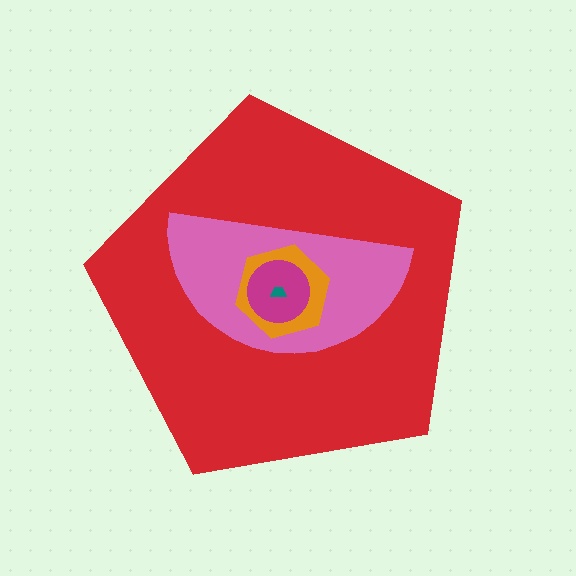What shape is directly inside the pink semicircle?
The orange hexagon.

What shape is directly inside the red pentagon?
The pink semicircle.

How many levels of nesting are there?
5.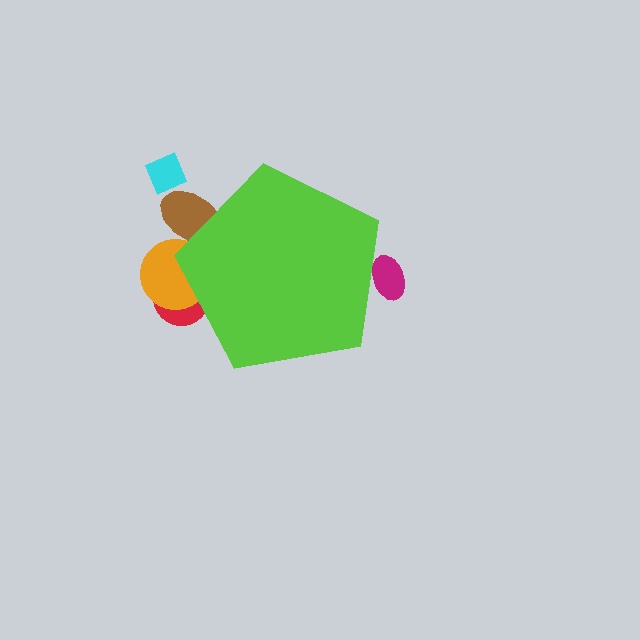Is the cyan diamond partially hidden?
No, the cyan diamond is fully visible.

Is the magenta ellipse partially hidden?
Yes, the magenta ellipse is partially hidden behind the lime pentagon.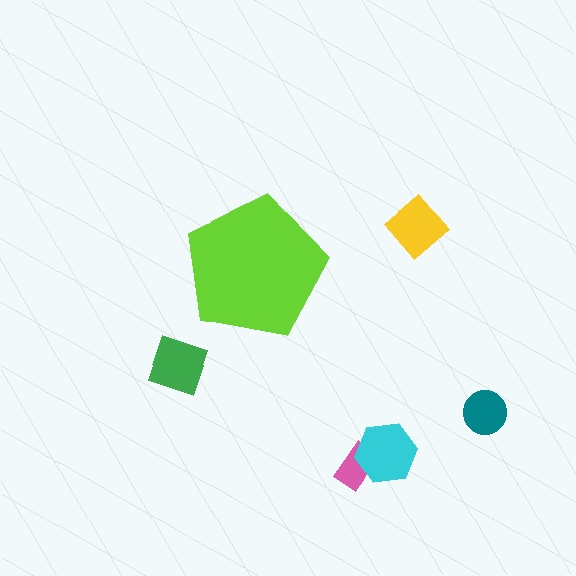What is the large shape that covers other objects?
A lime pentagon.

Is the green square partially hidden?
No, the green square is fully visible.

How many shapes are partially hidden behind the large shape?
0 shapes are partially hidden.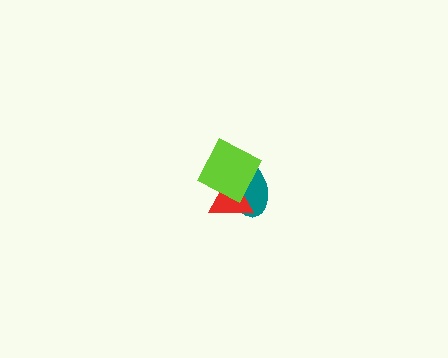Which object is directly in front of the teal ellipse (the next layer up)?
The red triangle is directly in front of the teal ellipse.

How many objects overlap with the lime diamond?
2 objects overlap with the lime diamond.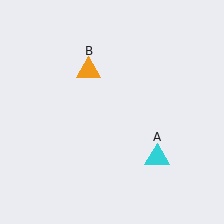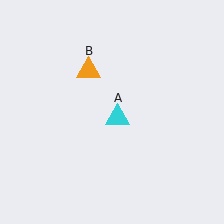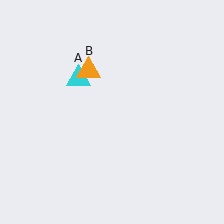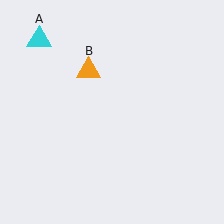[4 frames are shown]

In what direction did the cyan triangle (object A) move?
The cyan triangle (object A) moved up and to the left.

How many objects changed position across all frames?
1 object changed position: cyan triangle (object A).